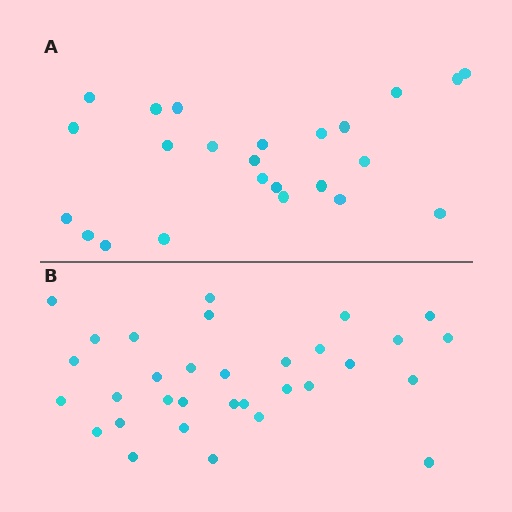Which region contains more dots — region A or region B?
Region B (the bottom region) has more dots.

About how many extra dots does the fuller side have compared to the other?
Region B has roughly 8 or so more dots than region A.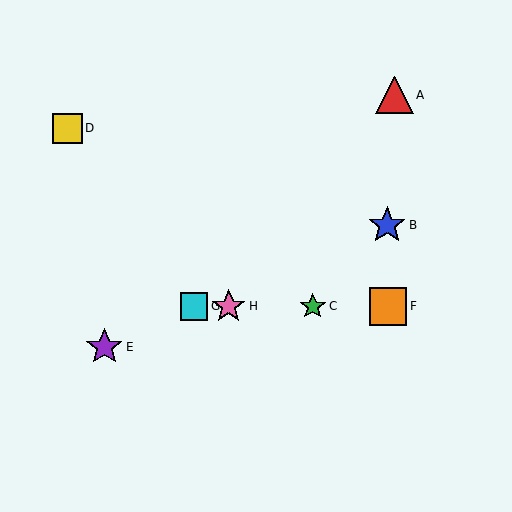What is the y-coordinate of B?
Object B is at y≈225.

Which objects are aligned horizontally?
Objects C, F, G, H are aligned horizontally.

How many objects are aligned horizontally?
4 objects (C, F, G, H) are aligned horizontally.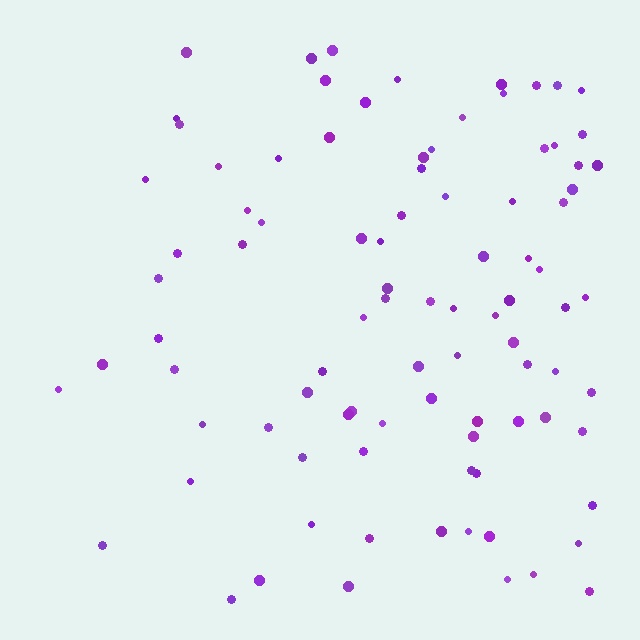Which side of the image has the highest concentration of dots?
The right.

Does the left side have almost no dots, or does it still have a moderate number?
Still a moderate number, just noticeably fewer than the right.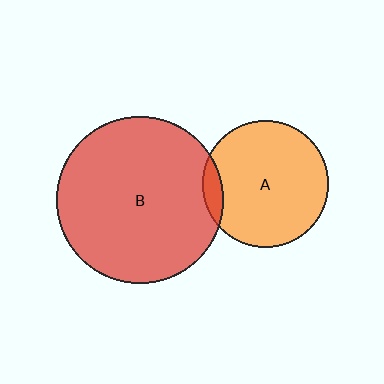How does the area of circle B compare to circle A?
Approximately 1.7 times.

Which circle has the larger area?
Circle B (red).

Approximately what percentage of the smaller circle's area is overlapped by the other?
Approximately 10%.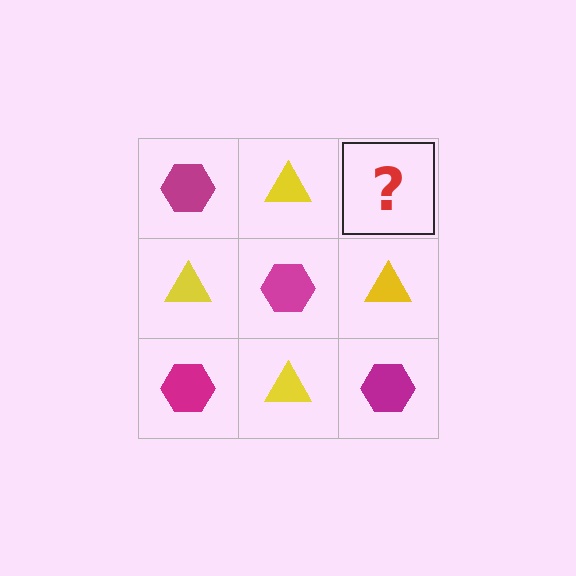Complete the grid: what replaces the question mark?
The question mark should be replaced with a magenta hexagon.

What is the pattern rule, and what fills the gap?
The rule is that it alternates magenta hexagon and yellow triangle in a checkerboard pattern. The gap should be filled with a magenta hexagon.